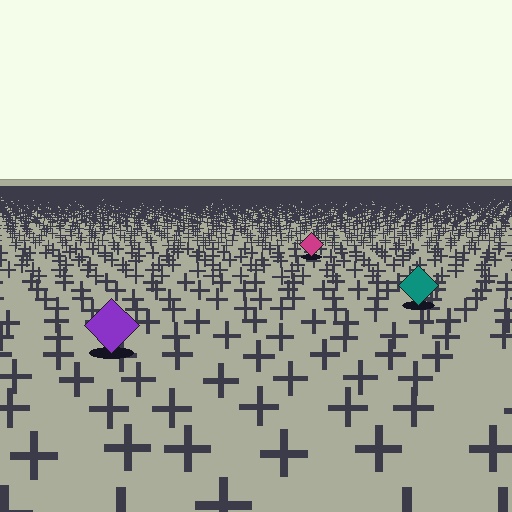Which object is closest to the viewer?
The purple diamond is closest. The texture marks near it are larger and more spread out.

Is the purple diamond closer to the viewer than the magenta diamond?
Yes. The purple diamond is closer — you can tell from the texture gradient: the ground texture is coarser near it.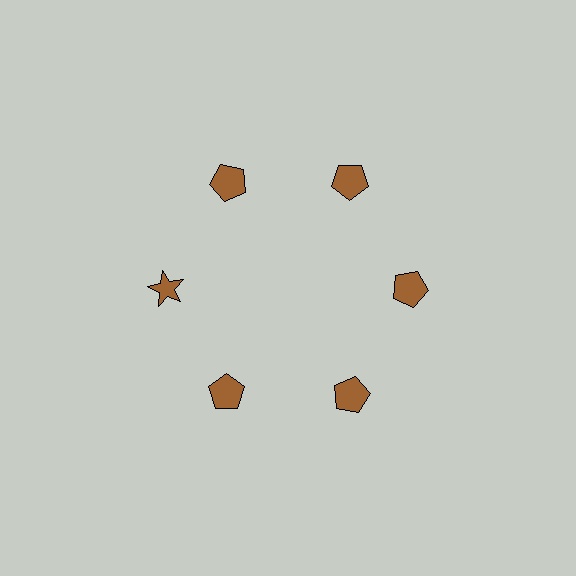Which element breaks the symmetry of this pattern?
The brown star at roughly the 9 o'clock position breaks the symmetry. All other shapes are brown pentagons.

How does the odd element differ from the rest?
It has a different shape: star instead of pentagon.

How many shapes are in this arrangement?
There are 6 shapes arranged in a ring pattern.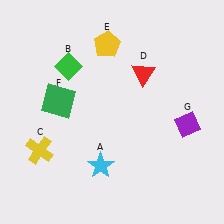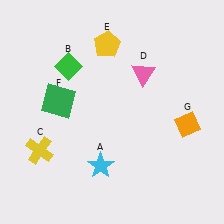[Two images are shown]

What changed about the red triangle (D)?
In Image 1, D is red. In Image 2, it changed to pink.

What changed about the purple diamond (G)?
In Image 1, G is purple. In Image 2, it changed to orange.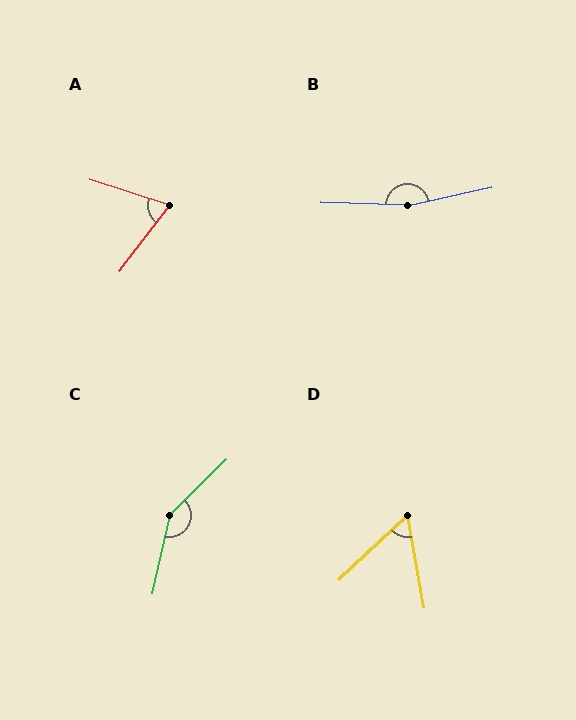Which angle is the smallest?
D, at approximately 57 degrees.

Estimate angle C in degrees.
Approximately 147 degrees.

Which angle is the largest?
B, at approximately 166 degrees.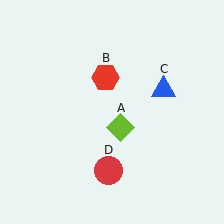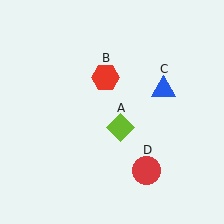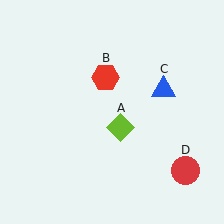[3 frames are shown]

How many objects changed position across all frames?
1 object changed position: red circle (object D).